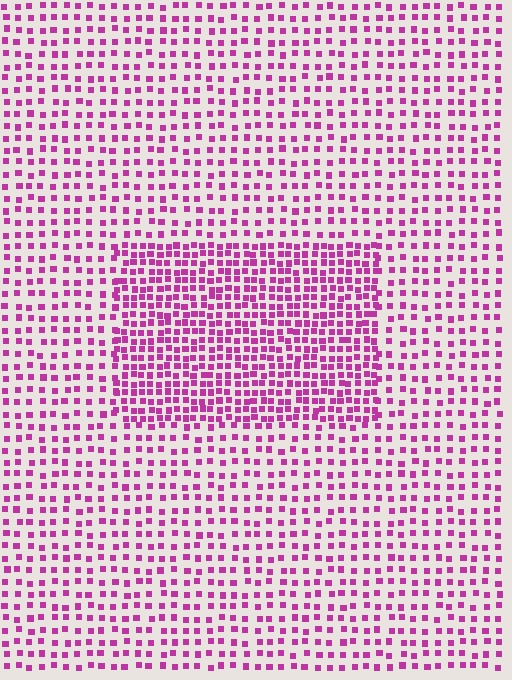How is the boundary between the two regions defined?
The boundary is defined by a change in element density (approximately 1.9x ratio). All elements are the same color, size, and shape.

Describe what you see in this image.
The image contains small magenta elements arranged at two different densities. A rectangle-shaped region is visible where the elements are more densely packed than the surrounding area.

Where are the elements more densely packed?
The elements are more densely packed inside the rectangle boundary.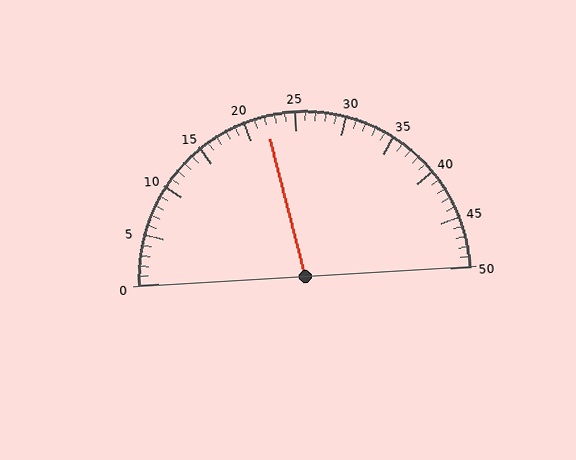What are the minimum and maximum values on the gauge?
The gauge ranges from 0 to 50.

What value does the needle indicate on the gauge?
The needle indicates approximately 22.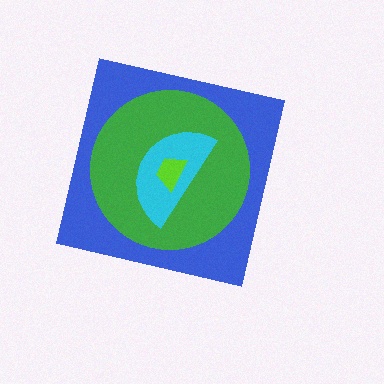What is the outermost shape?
The blue square.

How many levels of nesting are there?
4.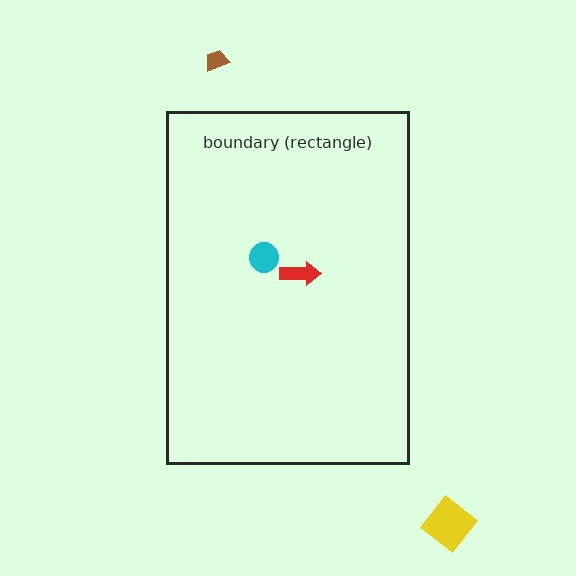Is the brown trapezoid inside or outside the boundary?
Outside.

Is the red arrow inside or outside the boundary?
Inside.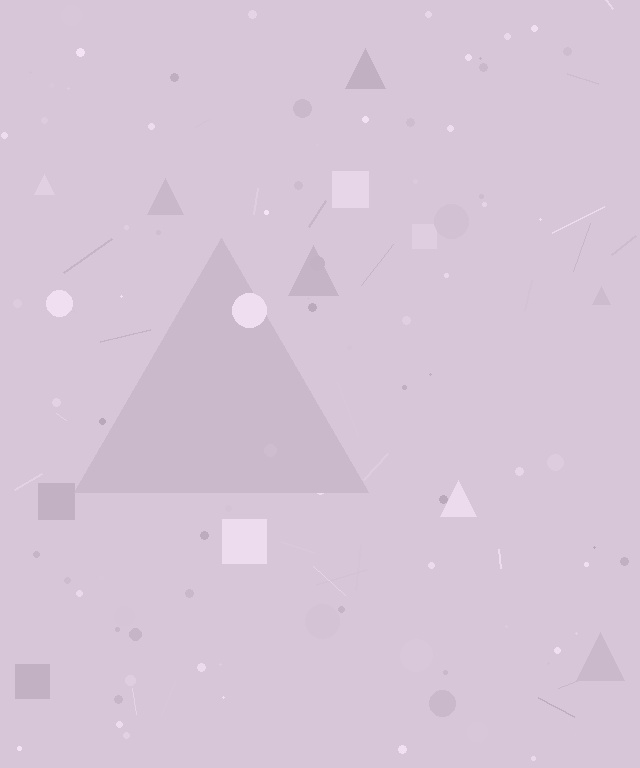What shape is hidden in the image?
A triangle is hidden in the image.